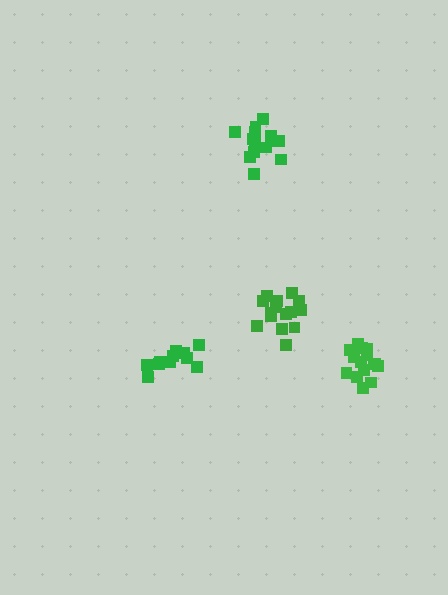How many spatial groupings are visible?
There are 4 spatial groupings.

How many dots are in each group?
Group 1: 15 dots, Group 2: 14 dots, Group 3: 11 dots, Group 4: 15 dots (55 total).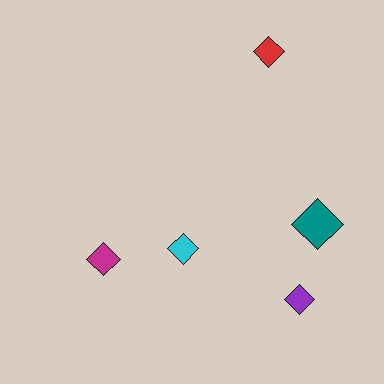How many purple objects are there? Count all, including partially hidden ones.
There is 1 purple object.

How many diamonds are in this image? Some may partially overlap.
There are 5 diamonds.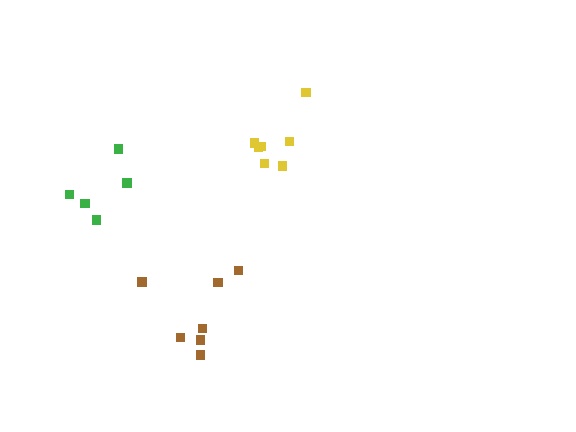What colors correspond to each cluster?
The clusters are colored: yellow, green, brown.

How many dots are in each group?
Group 1: 7 dots, Group 2: 5 dots, Group 3: 7 dots (19 total).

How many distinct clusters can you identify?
There are 3 distinct clusters.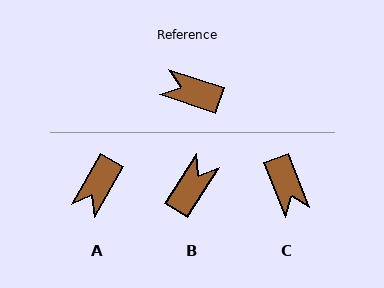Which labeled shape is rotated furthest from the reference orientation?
C, about 130 degrees away.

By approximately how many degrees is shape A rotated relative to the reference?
Approximately 79 degrees counter-clockwise.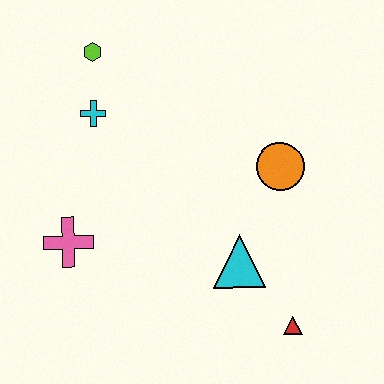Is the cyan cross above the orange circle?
Yes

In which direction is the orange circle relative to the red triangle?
The orange circle is above the red triangle.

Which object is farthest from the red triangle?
The lime hexagon is farthest from the red triangle.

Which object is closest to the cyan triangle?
The red triangle is closest to the cyan triangle.